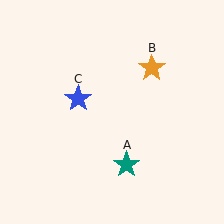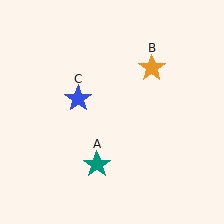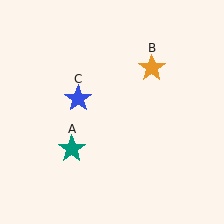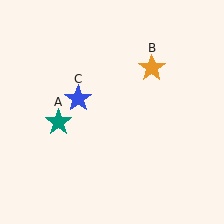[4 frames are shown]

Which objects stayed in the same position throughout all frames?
Orange star (object B) and blue star (object C) remained stationary.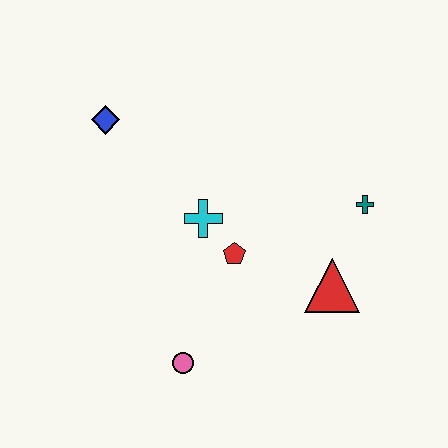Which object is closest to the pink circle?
The red pentagon is closest to the pink circle.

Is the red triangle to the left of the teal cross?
Yes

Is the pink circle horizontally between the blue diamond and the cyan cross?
Yes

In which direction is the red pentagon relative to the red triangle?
The red pentagon is to the left of the red triangle.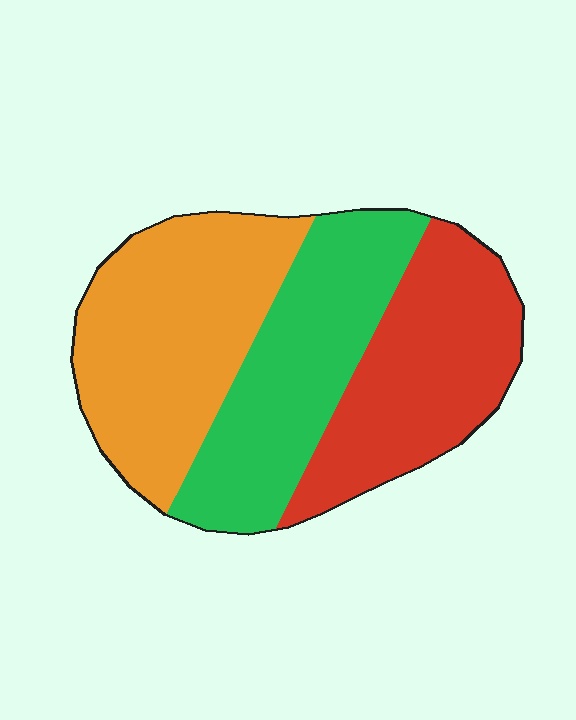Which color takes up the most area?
Orange, at roughly 35%.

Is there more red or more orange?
Orange.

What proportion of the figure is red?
Red takes up between a sixth and a third of the figure.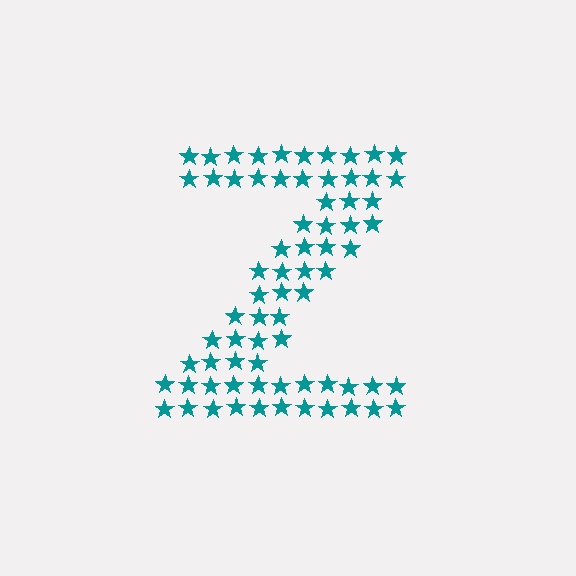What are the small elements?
The small elements are stars.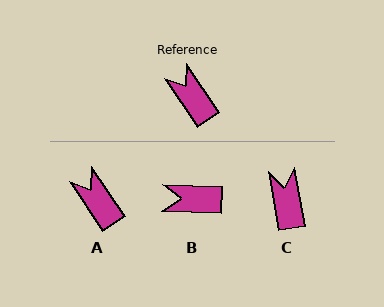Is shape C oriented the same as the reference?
No, it is off by about 24 degrees.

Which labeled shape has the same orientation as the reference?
A.